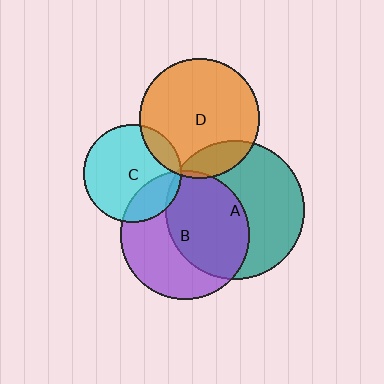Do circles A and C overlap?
Yes.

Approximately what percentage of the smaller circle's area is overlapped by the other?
Approximately 5%.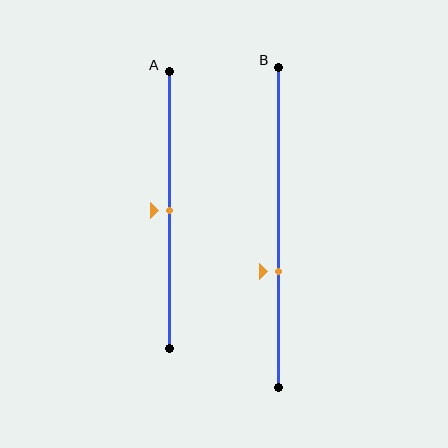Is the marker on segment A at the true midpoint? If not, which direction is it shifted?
Yes, the marker on segment A is at the true midpoint.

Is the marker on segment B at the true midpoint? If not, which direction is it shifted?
No, the marker on segment B is shifted downward by about 14% of the segment length.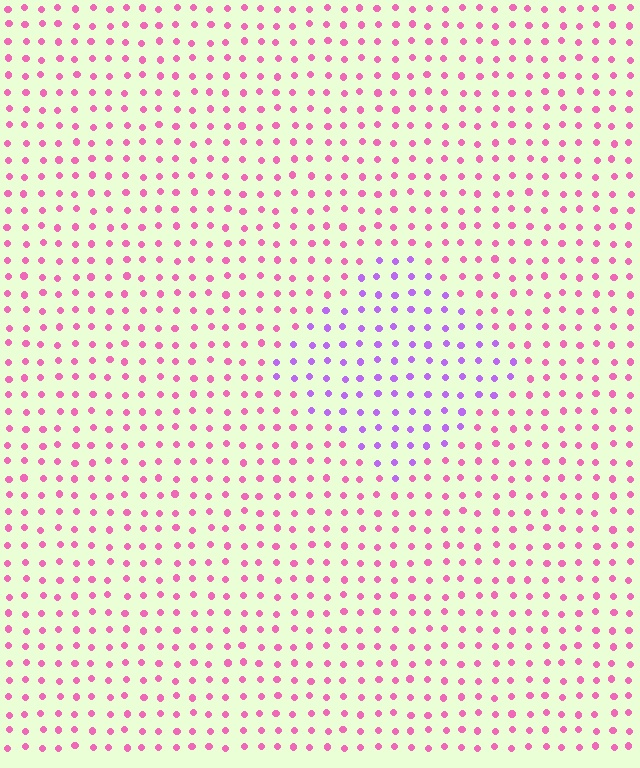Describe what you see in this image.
The image is filled with small pink elements in a uniform arrangement. A diamond-shaped region is visible where the elements are tinted to a slightly different hue, forming a subtle color boundary.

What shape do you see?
I see a diamond.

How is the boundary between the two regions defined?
The boundary is defined purely by a slight shift in hue (about 49 degrees). Spacing, size, and orientation are identical on both sides.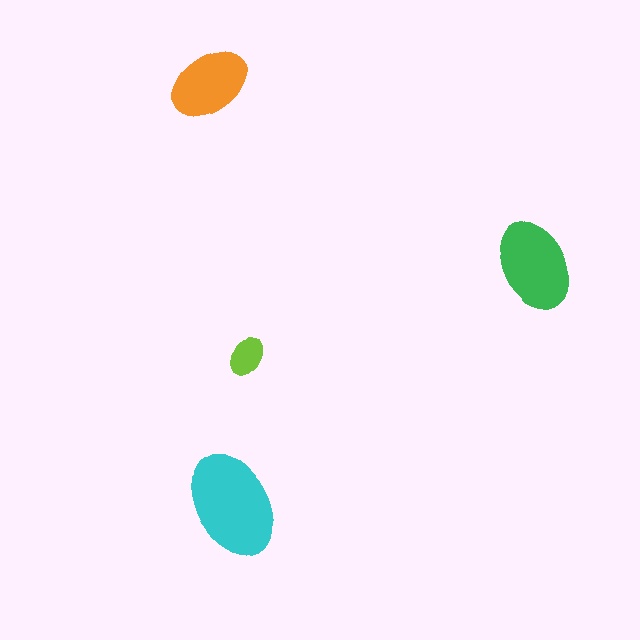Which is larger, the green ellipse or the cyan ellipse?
The cyan one.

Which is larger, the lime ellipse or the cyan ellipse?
The cyan one.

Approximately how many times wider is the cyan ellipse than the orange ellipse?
About 1.5 times wider.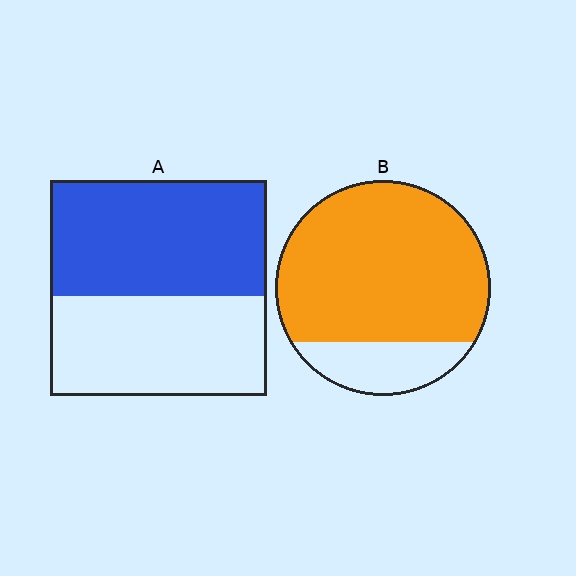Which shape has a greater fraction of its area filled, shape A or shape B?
Shape B.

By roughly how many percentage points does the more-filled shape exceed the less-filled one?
By roughly 25 percentage points (B over A).